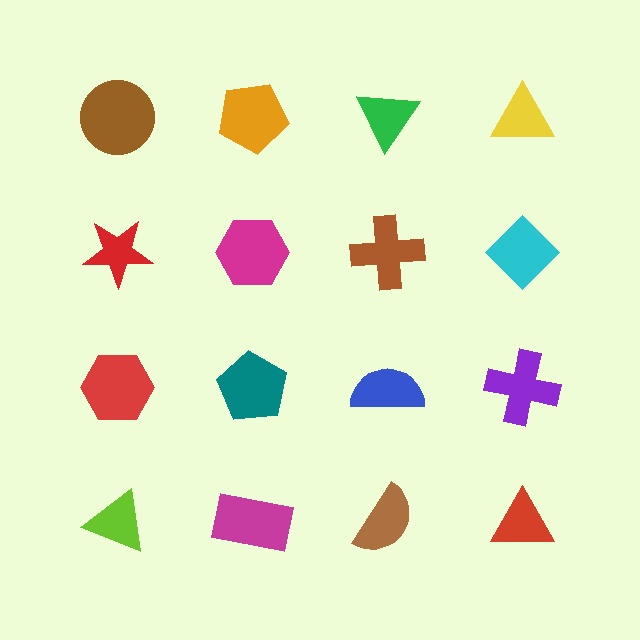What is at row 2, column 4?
A cyan diamond.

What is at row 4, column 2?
A magenta rectangle.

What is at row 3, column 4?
A purple cross.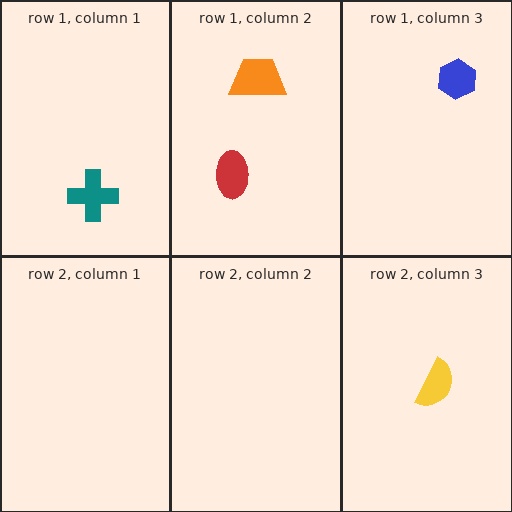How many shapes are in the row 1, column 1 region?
1.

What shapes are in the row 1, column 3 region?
The blue hexagon.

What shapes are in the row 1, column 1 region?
The teal cross.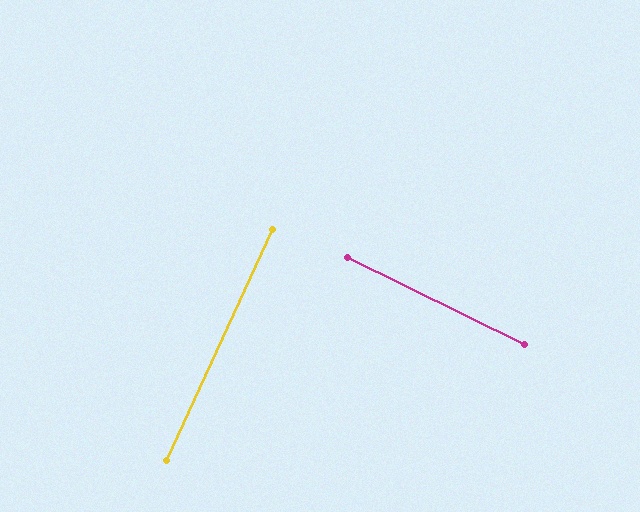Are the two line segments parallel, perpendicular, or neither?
Perpendicular — they meet at approximately 89°.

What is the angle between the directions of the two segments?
Approximately 89 degrees.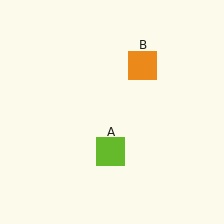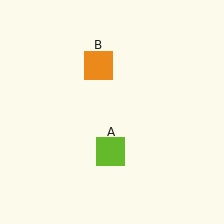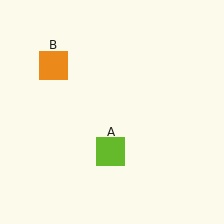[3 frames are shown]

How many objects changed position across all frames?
1 object changed position: orange square (object B).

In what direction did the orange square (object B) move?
The orange square (object B) moved left.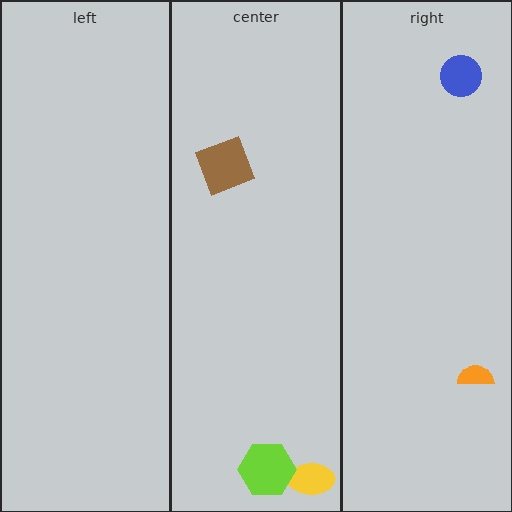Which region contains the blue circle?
The right region.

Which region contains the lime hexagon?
The center region.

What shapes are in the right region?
The blue circle, the orange semicircle.